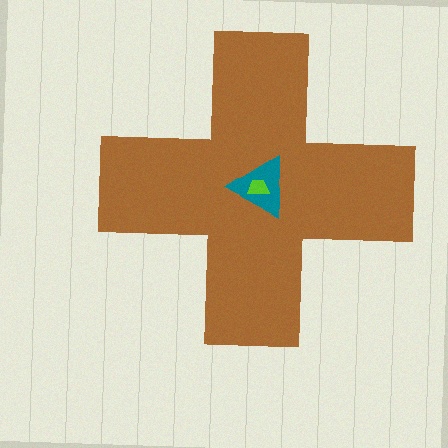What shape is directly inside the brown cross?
The teal triangle.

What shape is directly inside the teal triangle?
The lime trapezoid.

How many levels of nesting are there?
3.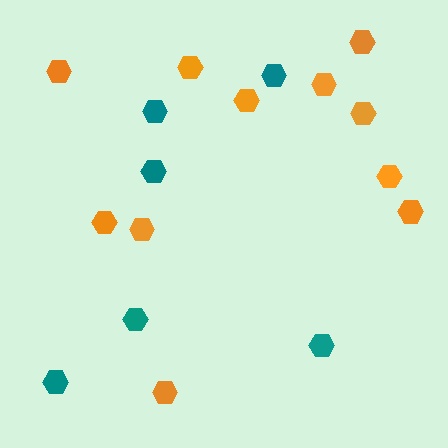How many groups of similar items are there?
There are 2 groups: one group of teal hexagons (6) and one group of orange hexagons (11).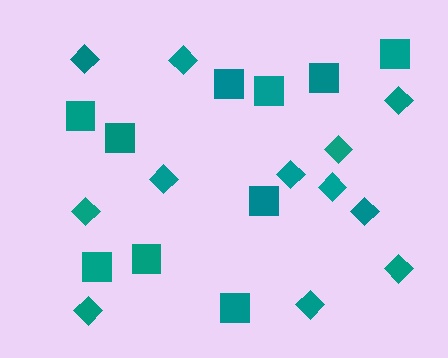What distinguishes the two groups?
There are 2 groups: one group of diamonds (12) and one group of squares (10).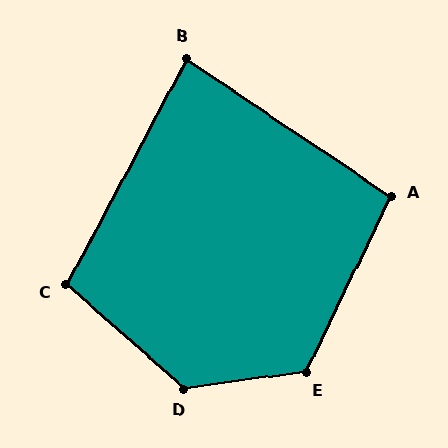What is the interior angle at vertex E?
Approximately 123 degrees (obtuse).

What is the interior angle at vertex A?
Approximately 98 degrees (obtuse).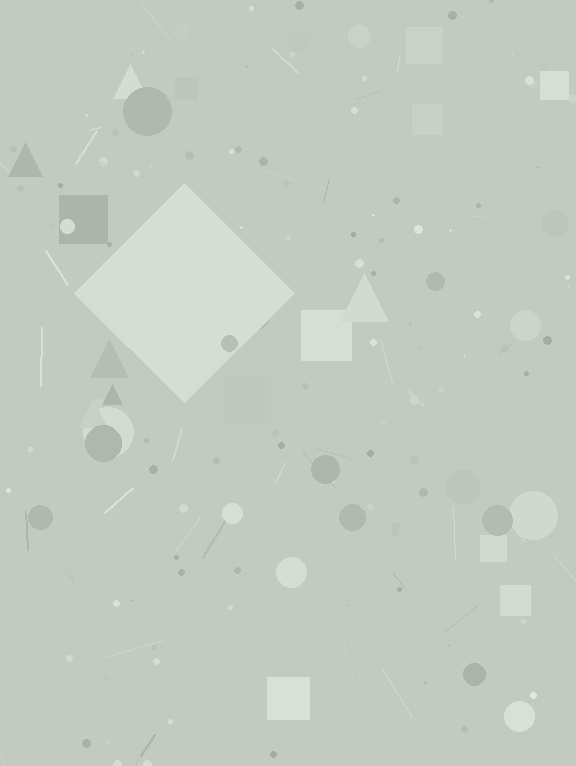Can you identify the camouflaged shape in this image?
The camouflaged shape is a diamond.